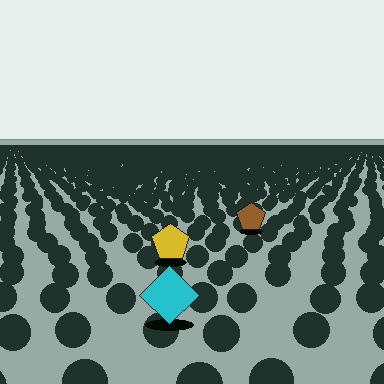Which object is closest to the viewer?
The cyan diamond is closest. The texture marks near it are larger and more spread out.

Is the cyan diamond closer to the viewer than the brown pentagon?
Yes. The cyan diamond is closer — you can tell from the texture gradient: the ground texture is coarser near it.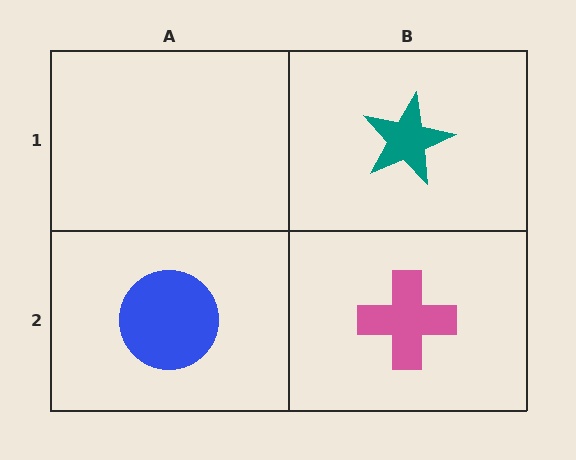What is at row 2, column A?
A blue circle.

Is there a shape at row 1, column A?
No, that cell is empty.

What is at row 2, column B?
A pink cross.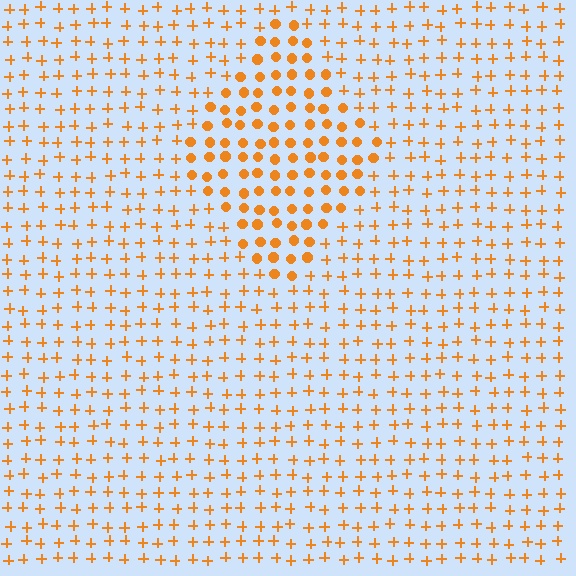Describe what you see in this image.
The image is filled with small orange elements arranged in a uniform grid. A diamond-shaped region contains circles, while the surrounding area contains plus signs. The boundary is defined purely by the change in element shape.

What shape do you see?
I see a diamond.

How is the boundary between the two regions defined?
The boundary is defined by a change in element shape: circles inside vs. plus signs outside. All elements share the same color and spacing.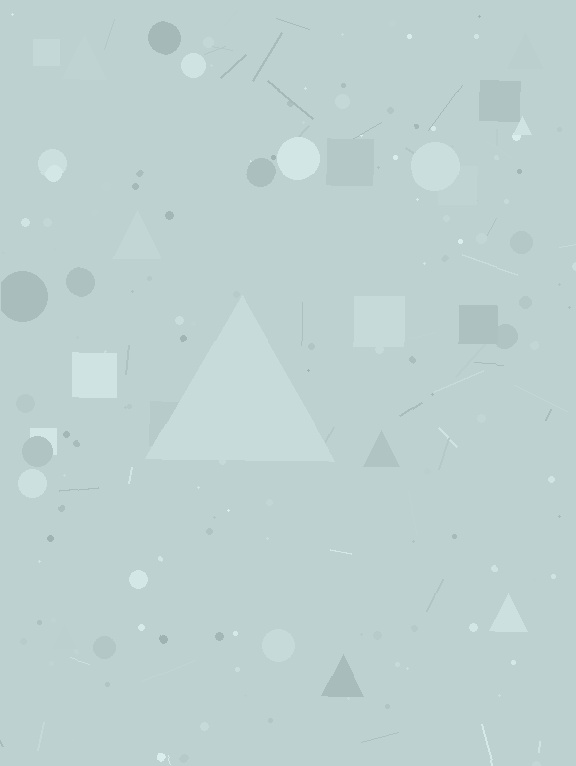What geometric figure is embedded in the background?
A triangle is embedded in the background.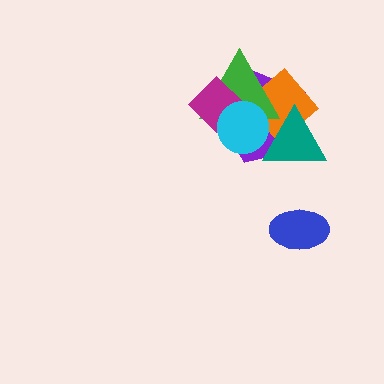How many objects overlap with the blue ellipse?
0 objects overlap with the blue ellipse.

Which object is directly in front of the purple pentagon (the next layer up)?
The orange diamond is directly in front of the purple pentagon.